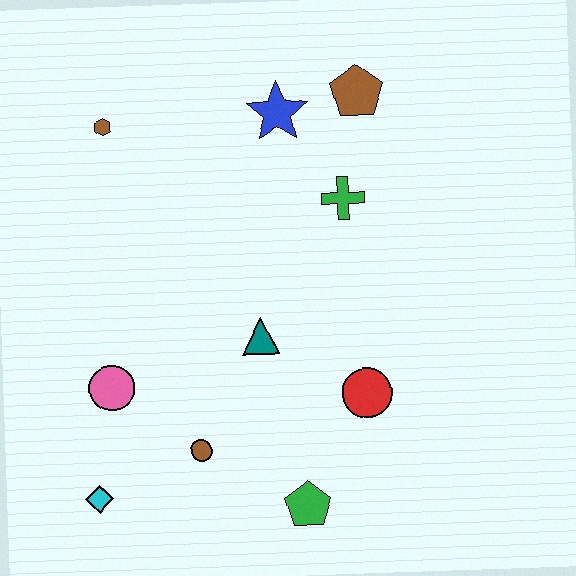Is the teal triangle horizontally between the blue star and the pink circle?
Yes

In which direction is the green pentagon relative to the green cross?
The green pentagon is below the green cross.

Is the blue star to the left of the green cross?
Yes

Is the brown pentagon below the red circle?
No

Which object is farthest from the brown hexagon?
The green pentagon is farthest from the brown hexagon.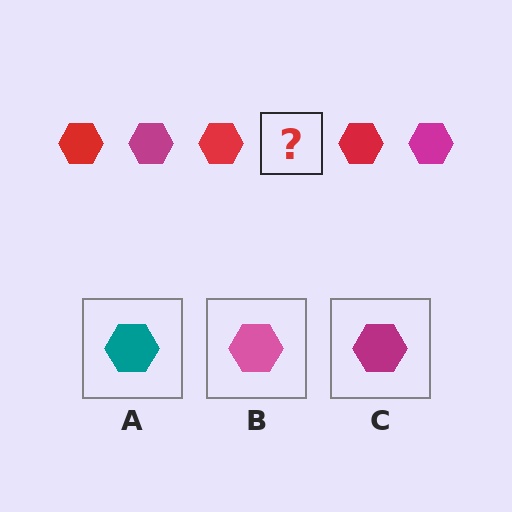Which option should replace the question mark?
Option C.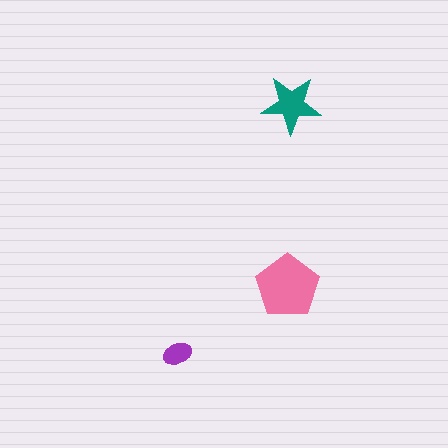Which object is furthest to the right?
The teal star is rightmost.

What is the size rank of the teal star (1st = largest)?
2nd.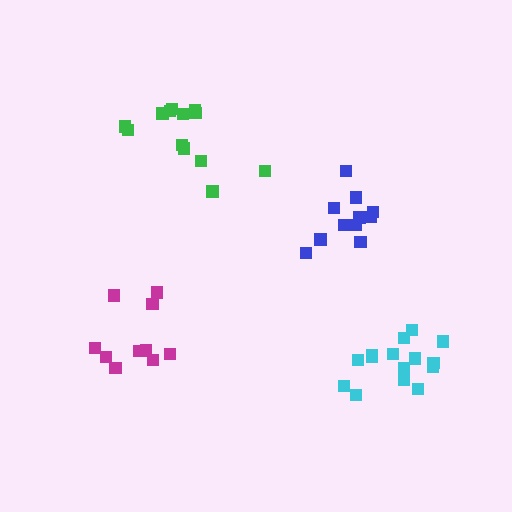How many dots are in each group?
Group 1: 13 dots, Group 2: 10 dots, Group 3: 15 dots, Group 4: 11 dots (49 total).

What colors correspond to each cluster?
The clusters are colored: green, magenta, cyan, blue.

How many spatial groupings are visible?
There are 4 spatial groupings.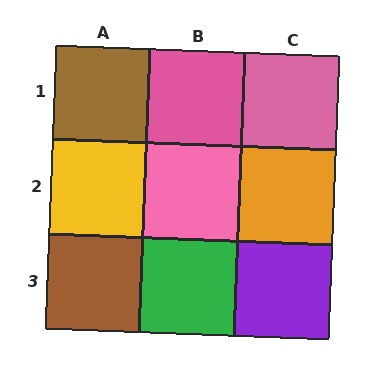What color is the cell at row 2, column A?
Yellow.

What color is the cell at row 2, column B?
Pink.